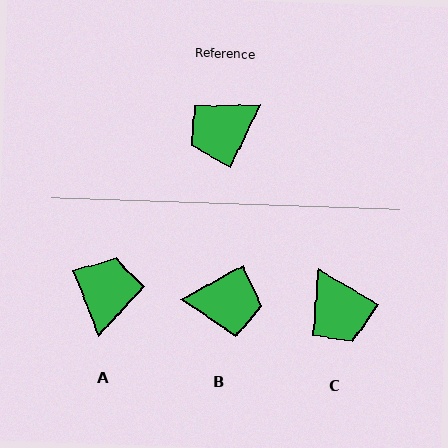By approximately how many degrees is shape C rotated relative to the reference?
Approximately 85 degrees counter-clockwise.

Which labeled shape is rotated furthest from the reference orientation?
B, about 144 degrees away.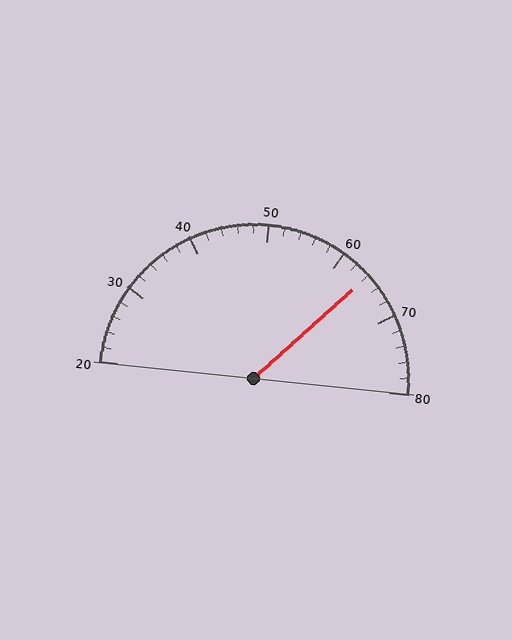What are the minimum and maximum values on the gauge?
The gauge ranges from 20 to 80.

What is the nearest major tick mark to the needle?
The nearest major tick mark is 60.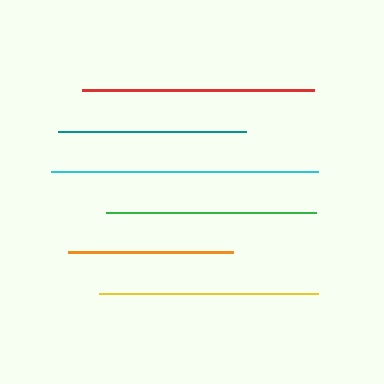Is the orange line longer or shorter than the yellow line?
The yellow line is longer than the orange line.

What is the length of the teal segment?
The teal segment is approximately 188 pixels long.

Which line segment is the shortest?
The orange line is the shortest at approximately 165 pixels.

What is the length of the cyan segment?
The cyan segment is approximately 267 pixels long.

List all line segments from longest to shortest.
From longest to shortest: cyan, red, yellow, green, teal, orange.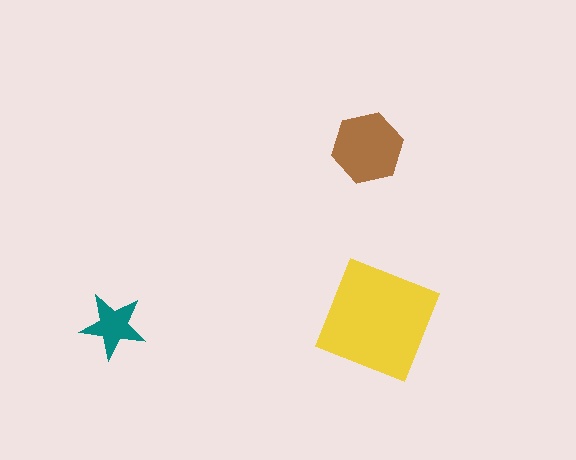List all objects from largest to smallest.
The yellow square, the brown hexagon, the teal star.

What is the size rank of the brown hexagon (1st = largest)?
2nd.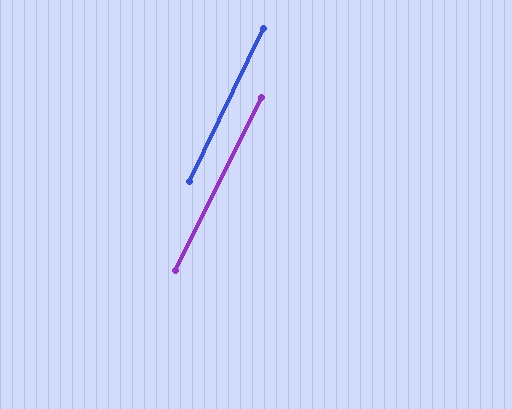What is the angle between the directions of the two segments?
Approximately 1 degree.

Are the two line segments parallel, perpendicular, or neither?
Parallel — their directions differ by only 0.6°.